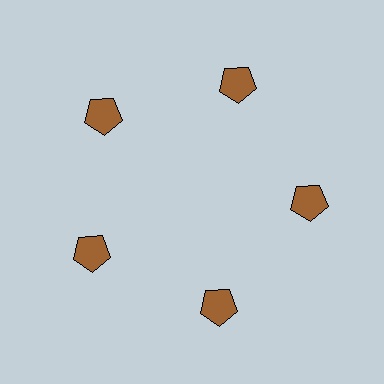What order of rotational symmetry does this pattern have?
This pattern has 5-fold rotational symmetry.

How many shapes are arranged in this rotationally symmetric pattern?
There are 5 shapes, arranged in 5 groups of 1.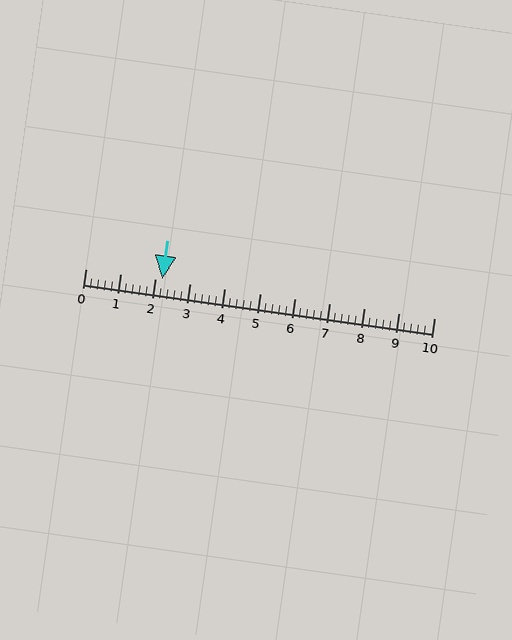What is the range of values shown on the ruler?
The ruler shows values from 0 to 10.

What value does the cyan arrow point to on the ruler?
The cyan arrow points to approximately 2.2.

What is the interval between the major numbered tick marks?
The major tick marks are spaced 1 units apart.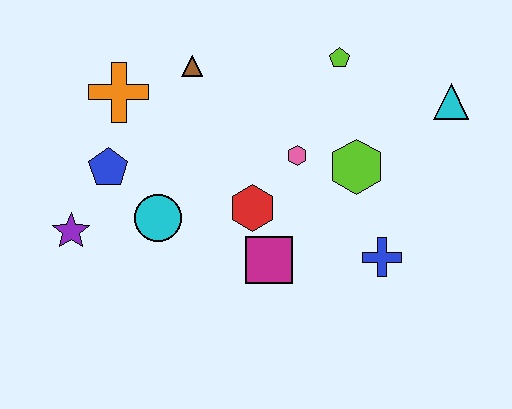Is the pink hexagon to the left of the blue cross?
Yes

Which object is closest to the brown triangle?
The orange cross is closest to the brown triangle.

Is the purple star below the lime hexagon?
Yes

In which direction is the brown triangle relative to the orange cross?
The brown triangle is to the right of the orange cross.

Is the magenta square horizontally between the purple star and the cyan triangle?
Yes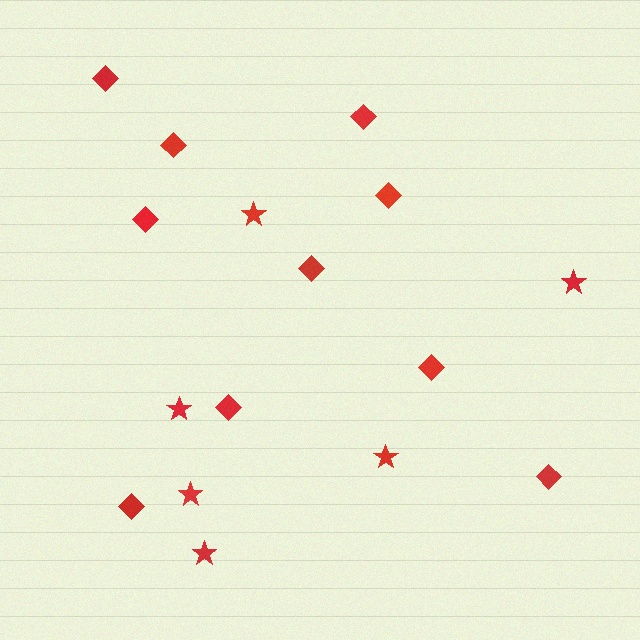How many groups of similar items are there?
There are 2 groups: one group of diamonds (10) and one group of stars (6).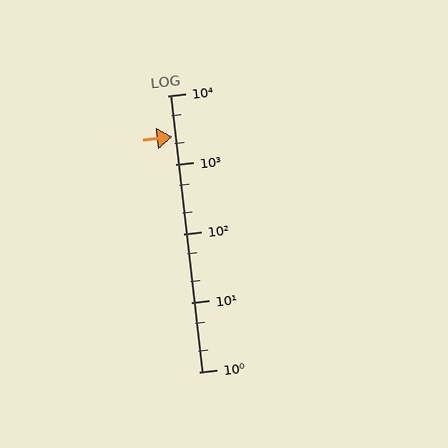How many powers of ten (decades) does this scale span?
The scale spans 4 decades, from 1 to 10000.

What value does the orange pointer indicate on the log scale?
The pointer indicates approximately 2500.